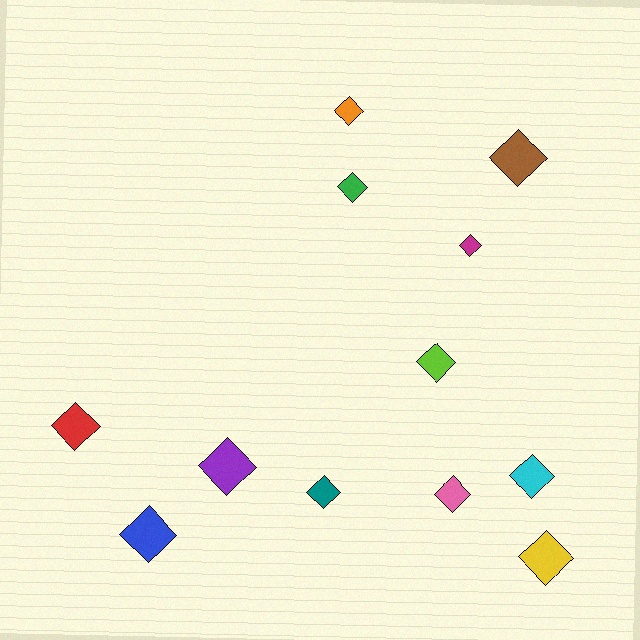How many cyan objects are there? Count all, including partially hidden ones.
There is 1 cyan object.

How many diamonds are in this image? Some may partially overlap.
There are 12 diamonds.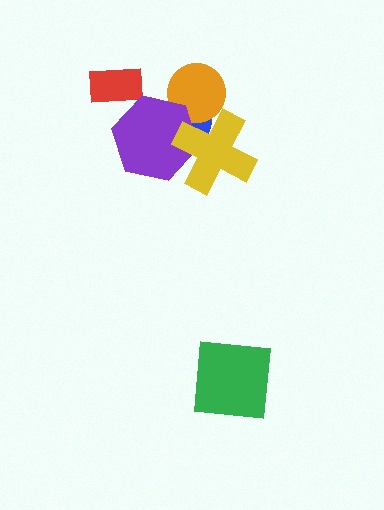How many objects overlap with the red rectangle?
0 objects overlap with the red rectangle.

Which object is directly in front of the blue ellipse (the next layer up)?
The orange circle is directly in front of the blue ellipse.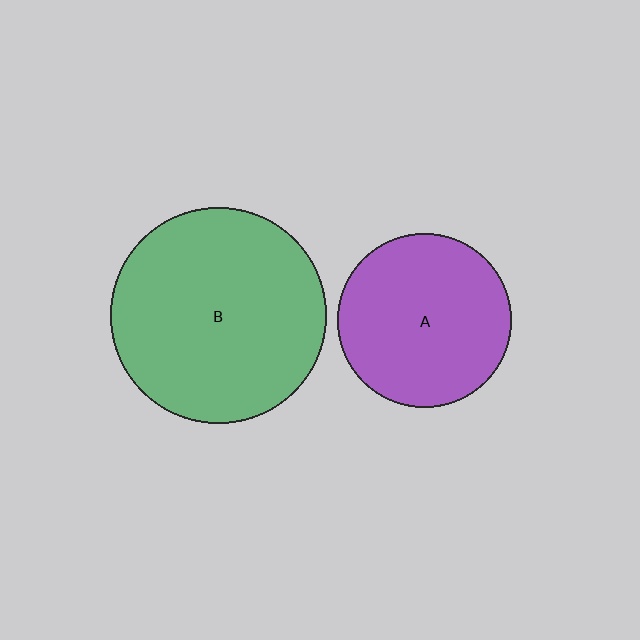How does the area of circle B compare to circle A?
Approximately 1.5 times.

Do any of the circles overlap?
No, none of the circles overlap.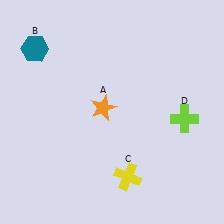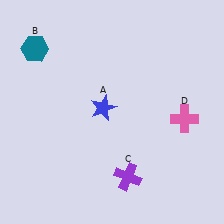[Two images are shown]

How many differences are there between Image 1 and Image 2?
There are 3 differences between the two images.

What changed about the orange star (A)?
In Image 1, A is orange. In Image 2, it changed to blue.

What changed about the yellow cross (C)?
In Image 1, C is yellow. In Image 2, it changed to purple.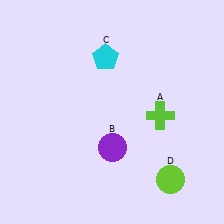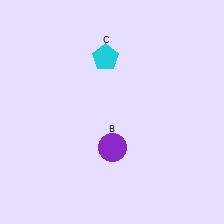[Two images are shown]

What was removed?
The lime cross (A), the lime circle (D) were removed in Image 2.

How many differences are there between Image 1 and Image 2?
There are 2 differences between the two images.